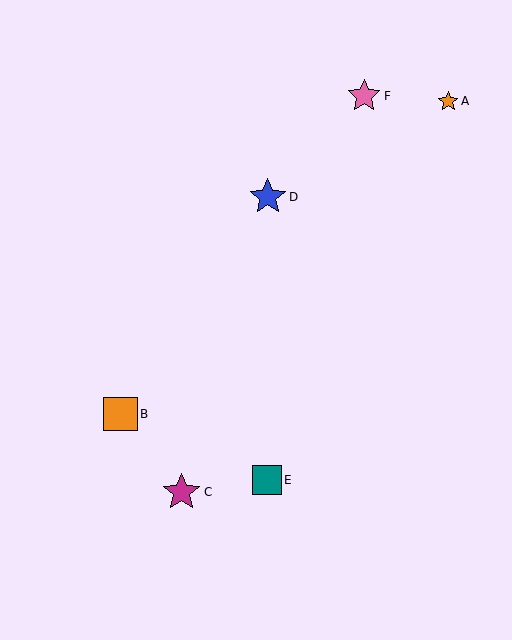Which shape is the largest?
The magenta star (labeled C) is the largest.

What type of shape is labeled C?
Shape C is a magenta star.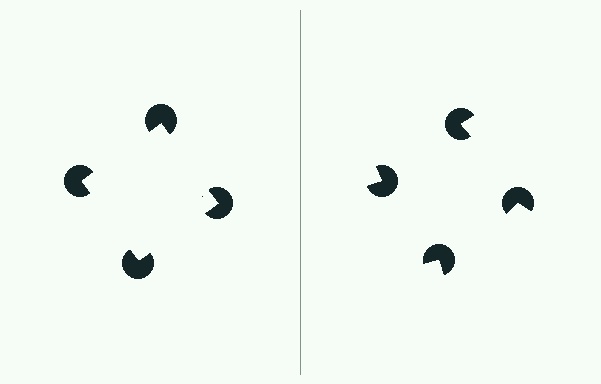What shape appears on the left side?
An illusory square.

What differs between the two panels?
The pac-man discs are positioned identically on both sides; only the wedge orientations differ. On the left they align to a square; on the right they are misaligned.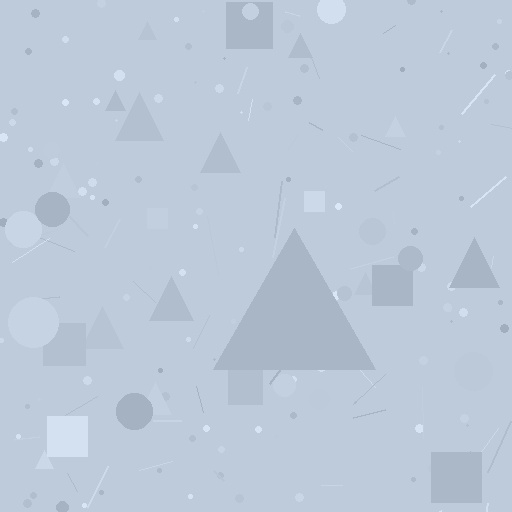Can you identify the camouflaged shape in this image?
The camouflaged shape is a triangle.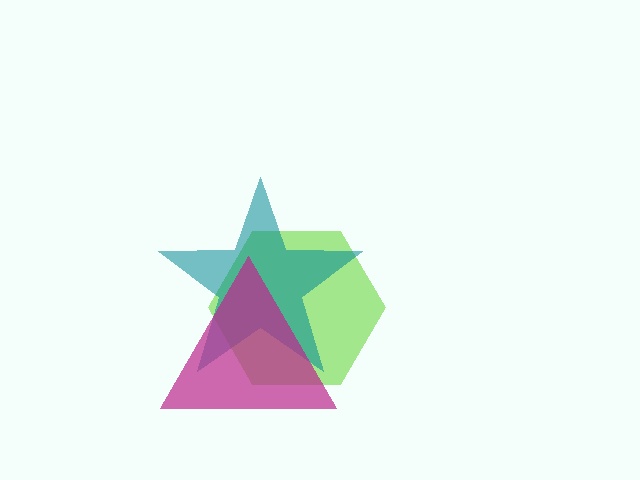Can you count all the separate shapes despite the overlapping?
Yes, there are 3 separate shapes.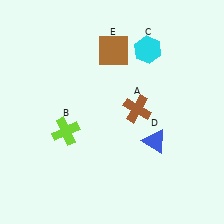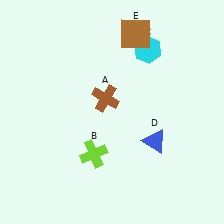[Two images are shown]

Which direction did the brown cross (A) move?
The brown cross (A) moved left.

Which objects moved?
The objects that moved are: the brown cross (A), the lime cross (B), the brown square (E).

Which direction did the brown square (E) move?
The brown square (E) moved right.